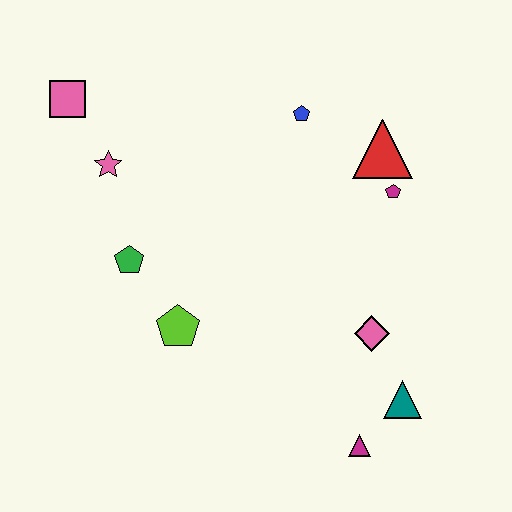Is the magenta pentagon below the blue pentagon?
Yes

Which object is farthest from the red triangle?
The pink square is farthest from the red triangle.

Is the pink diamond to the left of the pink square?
No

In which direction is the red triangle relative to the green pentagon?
The red triangle is to the right of the green pentagon.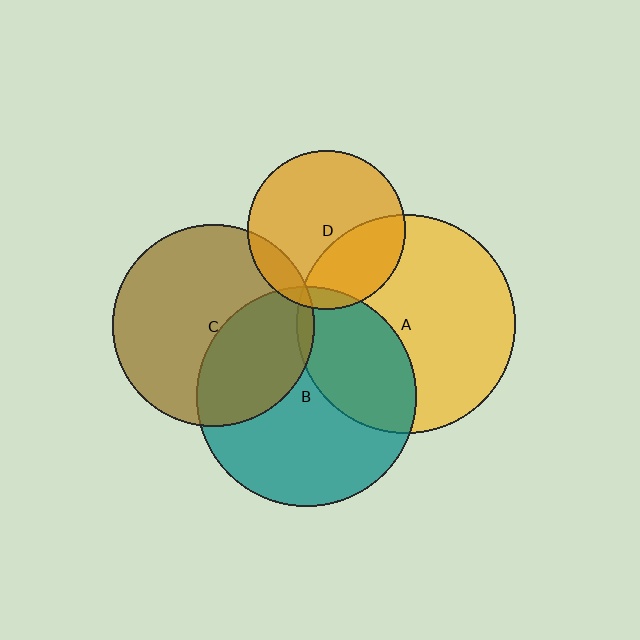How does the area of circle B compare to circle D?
Approximately 1.9 times.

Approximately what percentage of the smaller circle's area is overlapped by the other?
Approximately 5%.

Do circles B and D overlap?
Yes.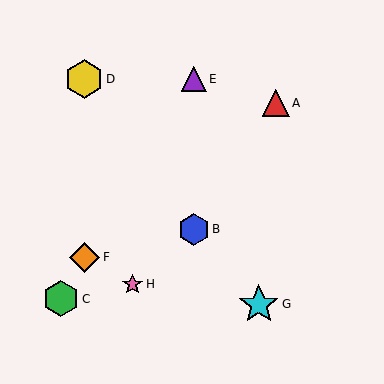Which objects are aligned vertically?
Objects B, E are aligned vertically.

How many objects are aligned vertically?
2 objects (B, E) are aligned vertically.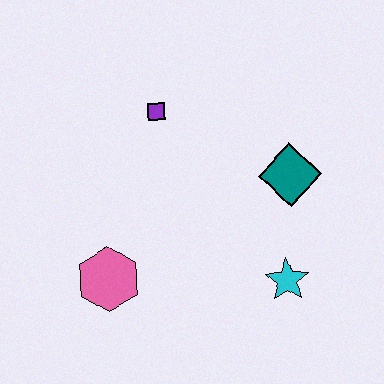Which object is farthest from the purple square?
The cyan star is farthest from the purple square.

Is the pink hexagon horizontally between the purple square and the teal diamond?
No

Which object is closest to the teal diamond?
The cyan star is closest to the teal diamond.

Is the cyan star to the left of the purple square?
No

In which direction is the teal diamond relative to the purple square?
The teal diamond is to the right of the purple square.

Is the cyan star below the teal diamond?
Yes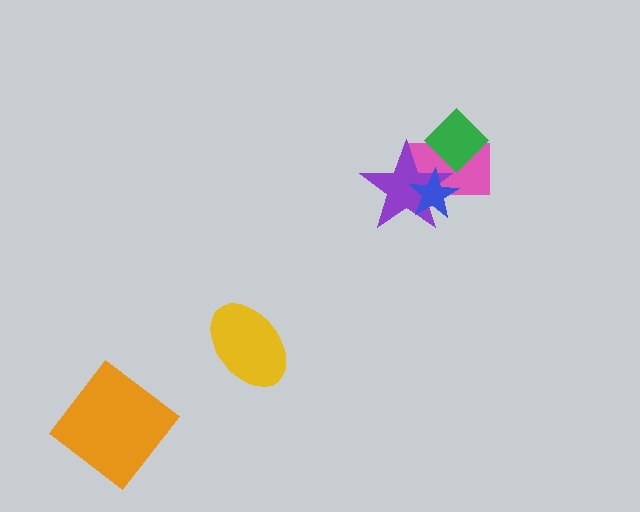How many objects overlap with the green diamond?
2 objects overlap with the green diamond.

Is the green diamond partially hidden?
No, no other shape covers it.